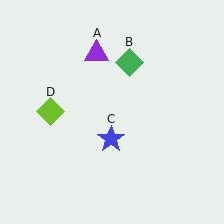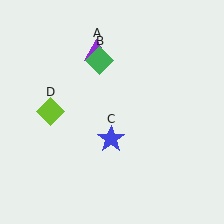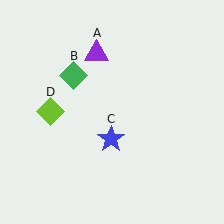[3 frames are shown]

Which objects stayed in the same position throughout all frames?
Purple triangle (object A) and blue star (object C) and lime diamond (object D) remained stationary.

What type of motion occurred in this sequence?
The green diamond (object B) rotated counterclockwise around the center of the scene.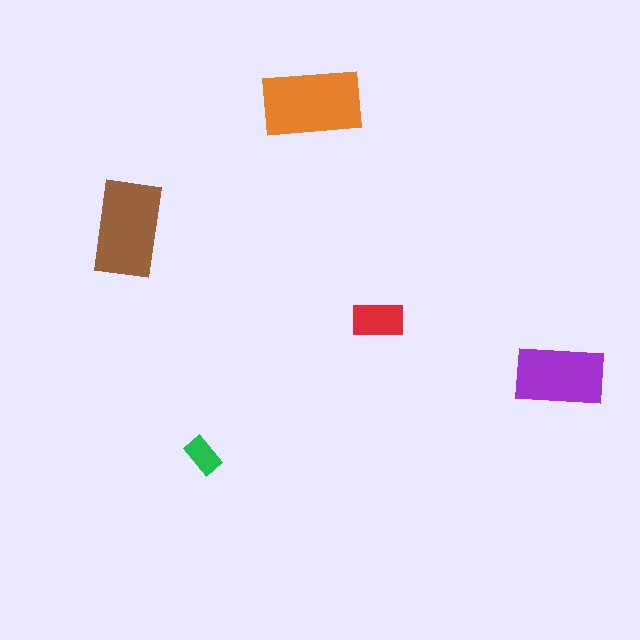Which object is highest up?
The orange rectangle is topmost.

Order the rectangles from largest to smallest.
the orange one, the brown one, the purple one, the red one, the green one.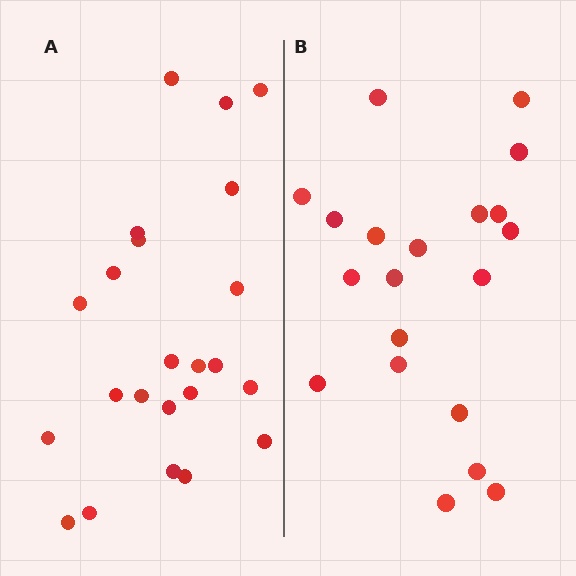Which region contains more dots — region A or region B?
Region A (the left region) has more dots.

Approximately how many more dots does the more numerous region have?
Region A has just a few more — roughly 2 or 3 more dots than region B.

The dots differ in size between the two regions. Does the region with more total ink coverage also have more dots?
No. Region B has more total ink coverage because its dots are larger, but region A actually contains more individual dots. Total area can be misleading — the number of items is what matters here.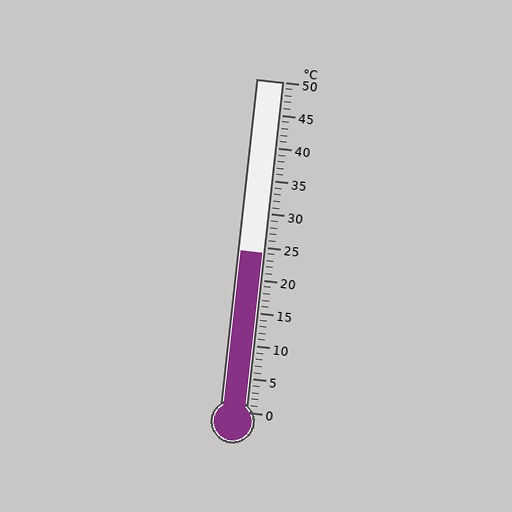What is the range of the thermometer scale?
The thermometer scale ranges from 0°C to 50°C.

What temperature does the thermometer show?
The thermometer shows approximately 24°C.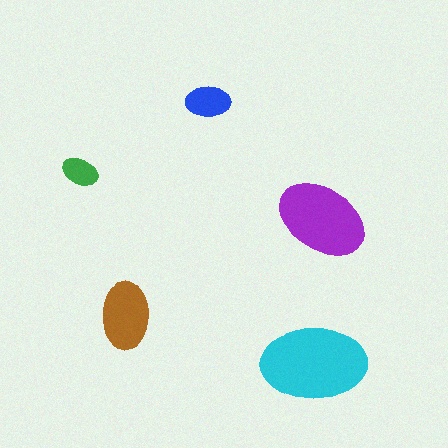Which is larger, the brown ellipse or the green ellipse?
The brown one.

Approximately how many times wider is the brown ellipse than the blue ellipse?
About 1.5 times wider.